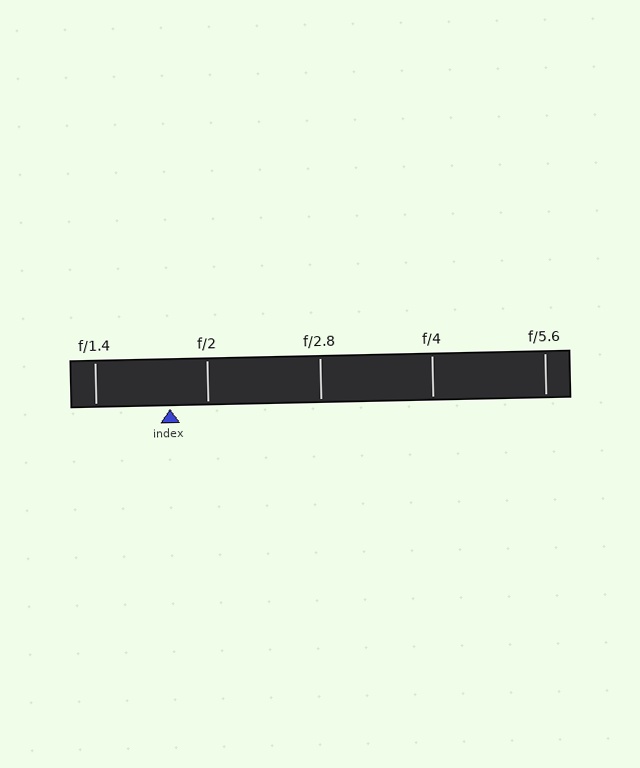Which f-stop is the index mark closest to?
The index mark is closest to f/2.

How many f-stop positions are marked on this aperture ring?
There are 5 f-stop positions marked.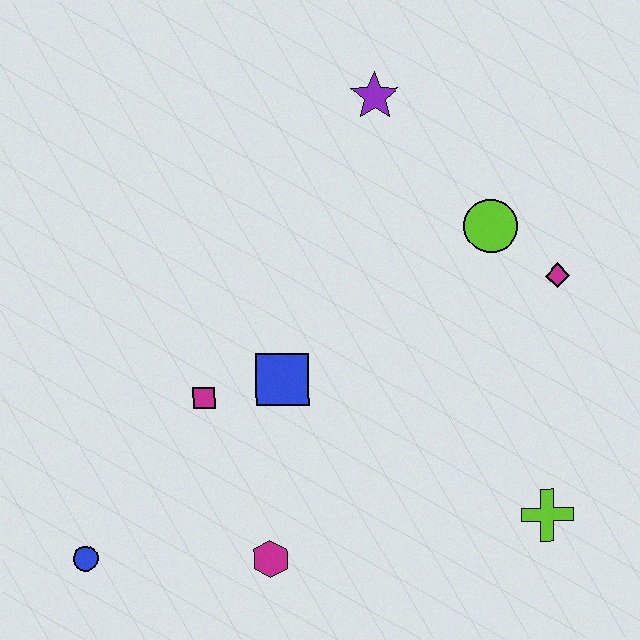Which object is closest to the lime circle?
The magenta diamond is closest to the lime circle.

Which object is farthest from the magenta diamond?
The blue circle is farthest from the magenta diamond.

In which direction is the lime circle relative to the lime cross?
The lime circle is above the lime cross.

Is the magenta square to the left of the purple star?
Yes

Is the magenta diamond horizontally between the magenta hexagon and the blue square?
No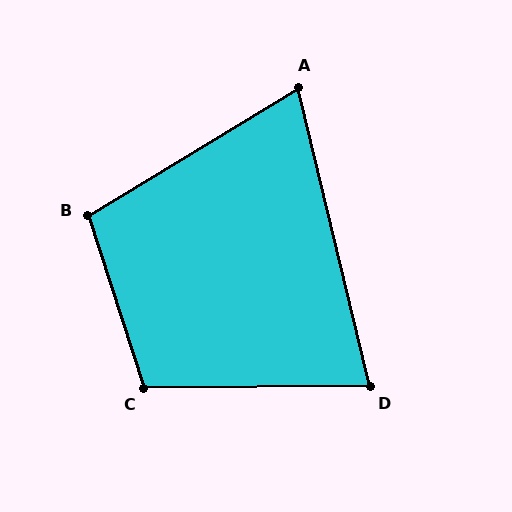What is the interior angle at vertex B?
Approximately 103 degrees (obtuse).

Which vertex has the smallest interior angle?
A, at approximately 72 degrees.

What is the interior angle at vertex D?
Approximately 77 degrees (acute).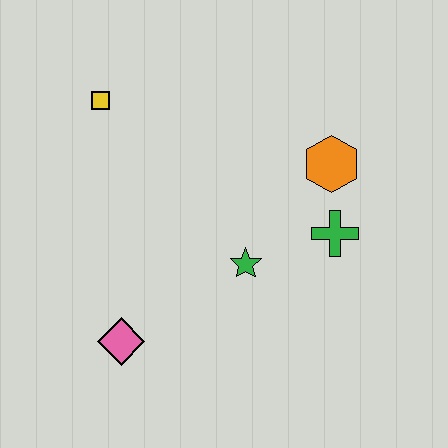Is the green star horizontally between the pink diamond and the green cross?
Yes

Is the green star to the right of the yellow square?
Yes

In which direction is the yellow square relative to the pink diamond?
The yellow square is above the pink diamond.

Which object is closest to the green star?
The green cross is closest to the green star.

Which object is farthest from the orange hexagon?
The pink diamond is farthest from the orange hexagon.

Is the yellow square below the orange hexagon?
No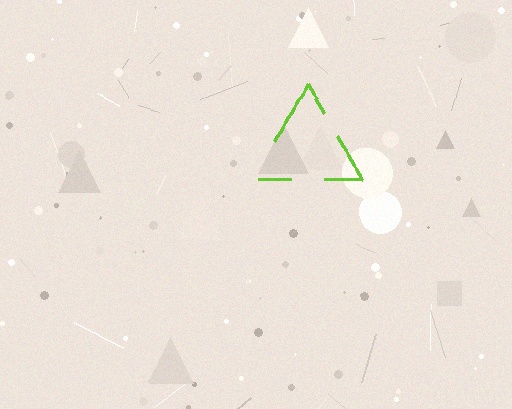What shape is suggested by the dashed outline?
The dashed outline suggests a triangle.